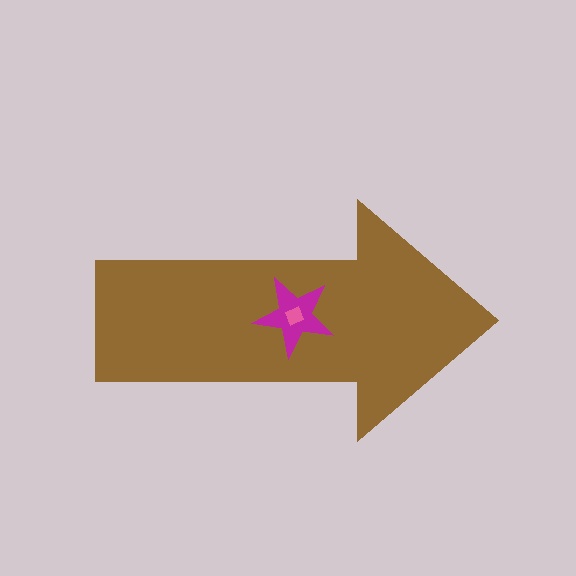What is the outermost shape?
The brown arrow.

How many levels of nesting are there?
3.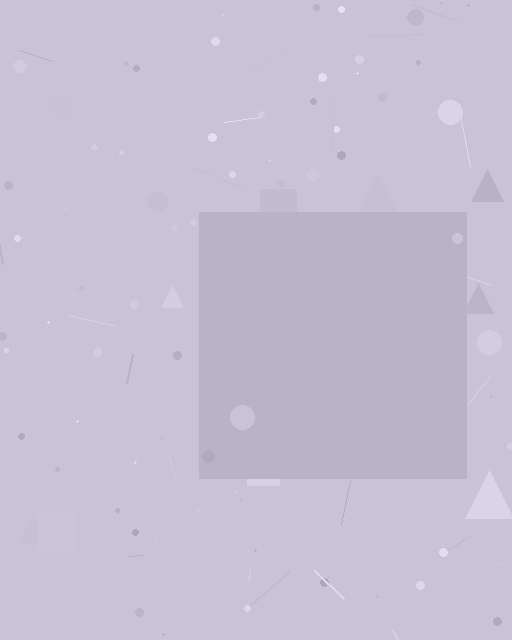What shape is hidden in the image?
A square is hidden in the image.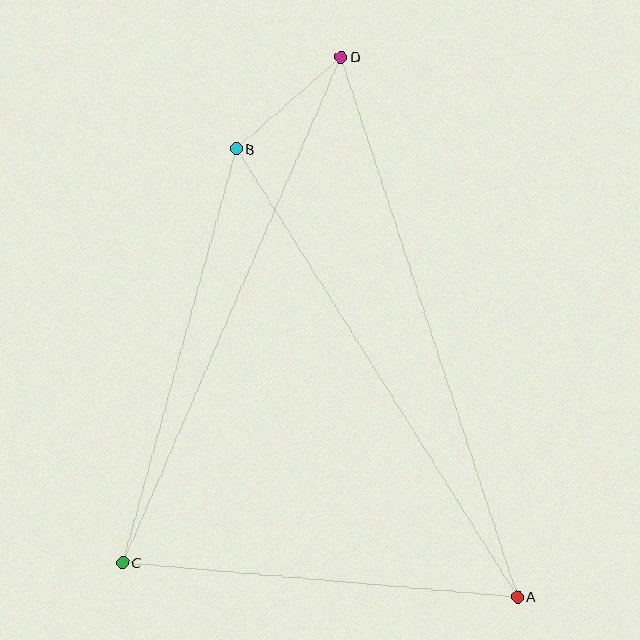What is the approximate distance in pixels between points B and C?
The distance between B and C is approximately 429 pixels.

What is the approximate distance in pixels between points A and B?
The distance between A and B is approximately 529 pixels.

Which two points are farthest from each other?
Points A and D are farthest from each other.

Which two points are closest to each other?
Points B and D are closest to each other.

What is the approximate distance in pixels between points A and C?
The distance between A and C is approximately 396 pixels.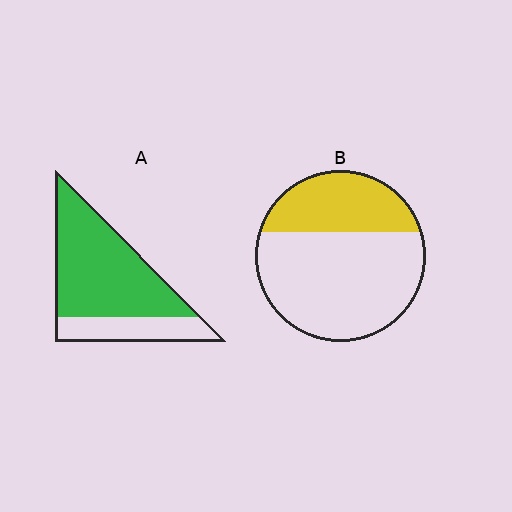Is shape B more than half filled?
No.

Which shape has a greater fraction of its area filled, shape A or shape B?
Shape A.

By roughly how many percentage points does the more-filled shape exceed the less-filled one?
By roughly 40 percentage points (A over B).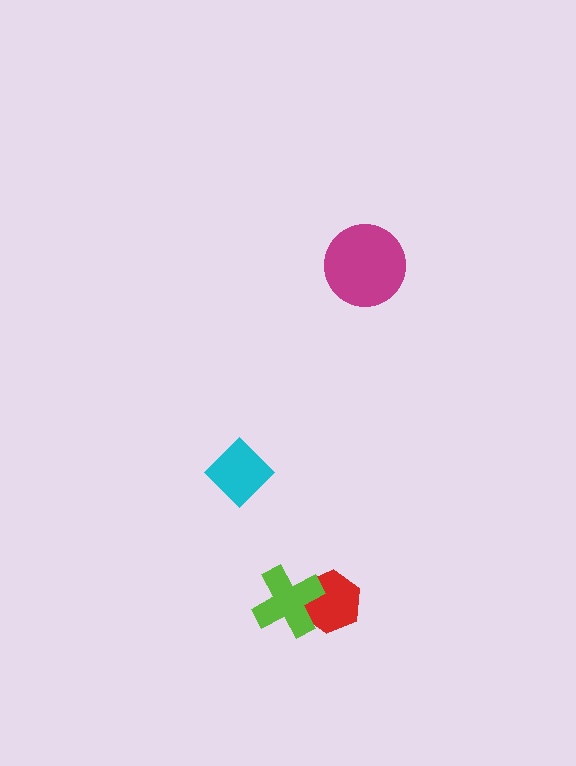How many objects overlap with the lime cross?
1 object overlaps with the lime cross.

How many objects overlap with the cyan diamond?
0 objects overlap with the cyan diamond.